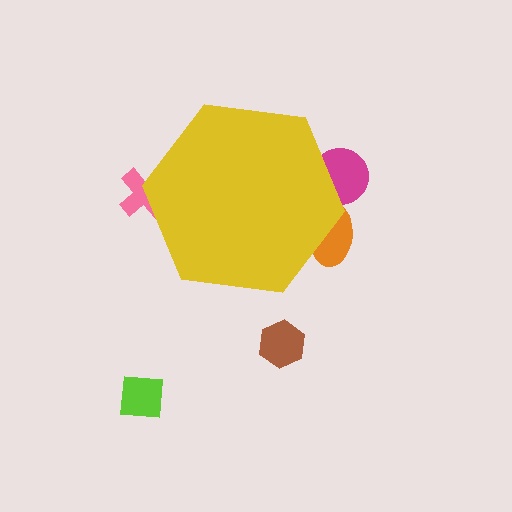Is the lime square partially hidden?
No, the lime square is fully visible.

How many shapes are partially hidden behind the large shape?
3 shapes are partially hidden.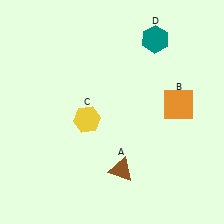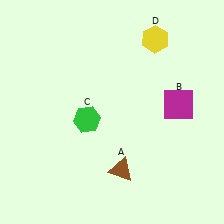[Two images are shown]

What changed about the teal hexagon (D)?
In Image 1, D is teal. In Image 2, it changed to yellow.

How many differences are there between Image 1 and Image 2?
There are 3 differences between the two images.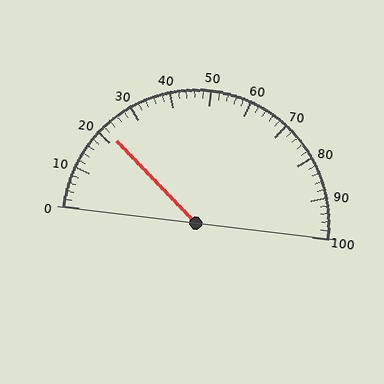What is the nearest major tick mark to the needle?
The nearest major tick mark is 20.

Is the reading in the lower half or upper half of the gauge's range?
The reading is in the lower half of the range (0 to 100).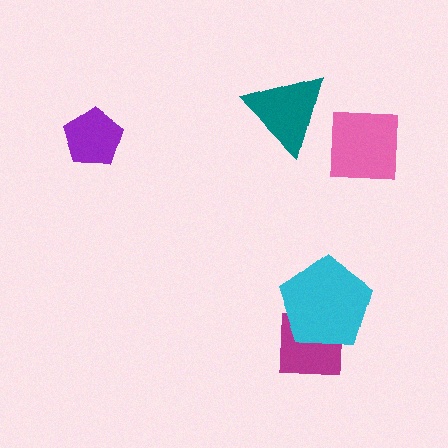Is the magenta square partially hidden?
Yes, it is partially covered by another shape.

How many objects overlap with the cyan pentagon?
1 object overlaps with the cyan pentagon.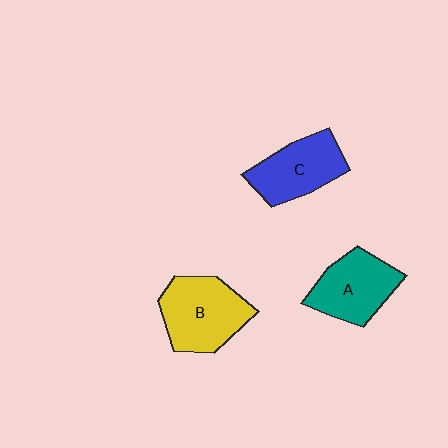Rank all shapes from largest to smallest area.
From largest to smallest: B (yellow), A (teal), C (blue).